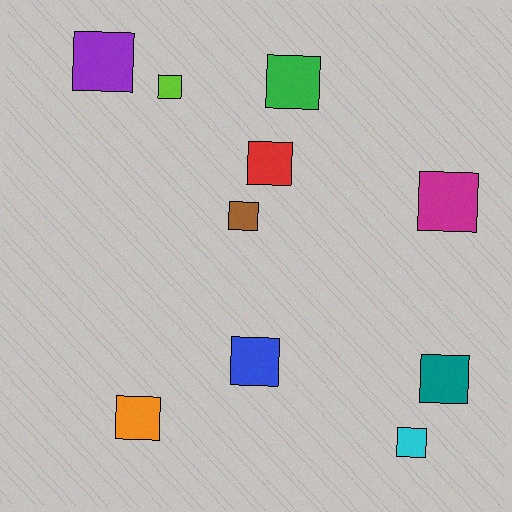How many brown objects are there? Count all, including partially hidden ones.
There is 1 brown object.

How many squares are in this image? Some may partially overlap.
There are 10 squares.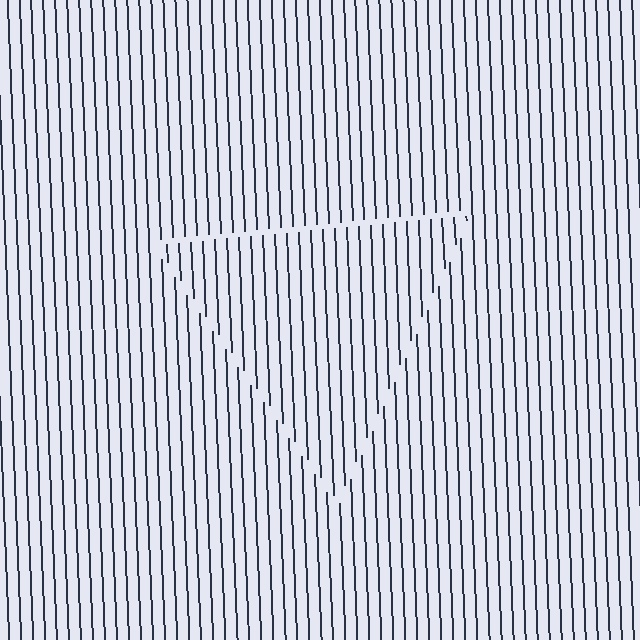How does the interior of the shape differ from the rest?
The interior of the shape contains the same grating, shifted by half a period — the contour is defined by the phase discontinuity where line-ends from the inner and outer gratings abut.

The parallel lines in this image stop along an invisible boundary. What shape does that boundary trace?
An illusory triangle. The interior of the shape contains the same grating, shifted by half a period — the contour is defined by the phase discontinuity where line-ends from the inner and outer gratings abut.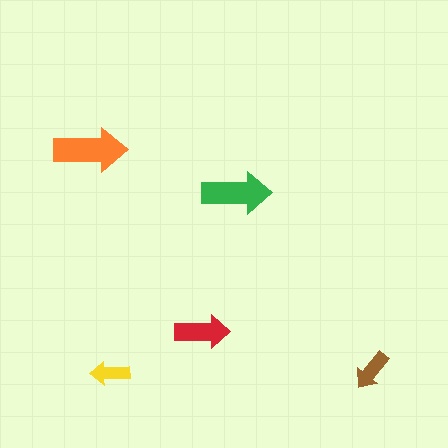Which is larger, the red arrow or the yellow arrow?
The red one.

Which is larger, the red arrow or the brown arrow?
The red one.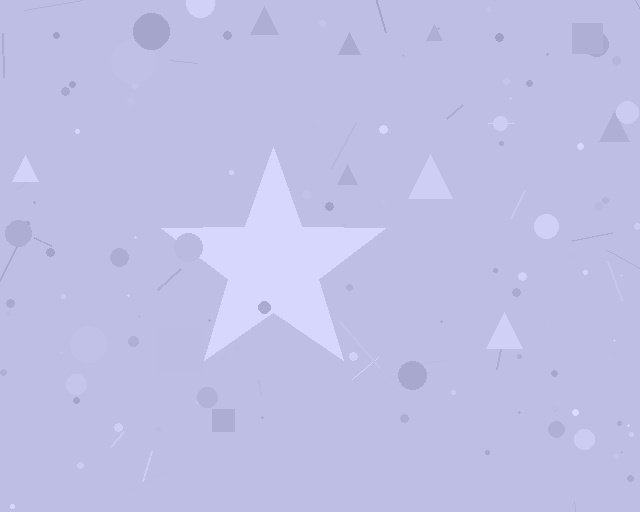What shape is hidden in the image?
A star is hidden in the image.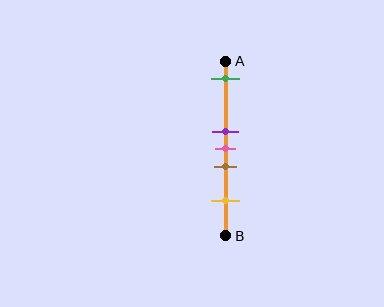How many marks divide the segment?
There are 5 marks dividing the segment.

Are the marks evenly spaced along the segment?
No, the marks are not evenly spaced.